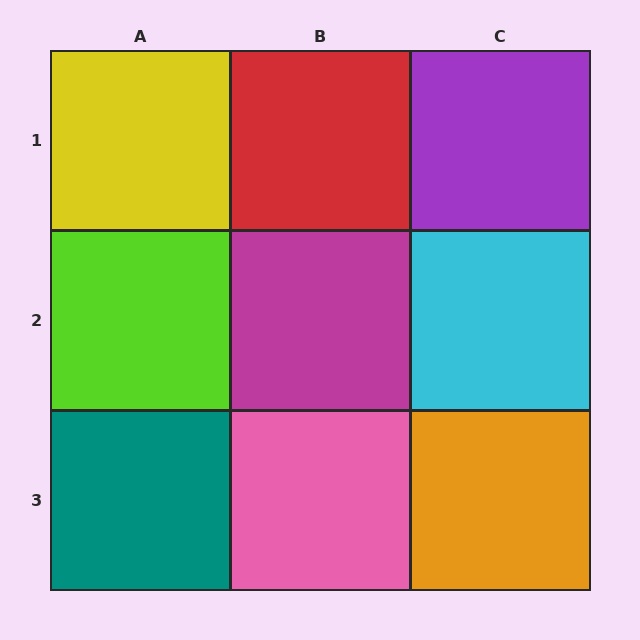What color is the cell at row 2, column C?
Cyan.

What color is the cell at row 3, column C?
Orange.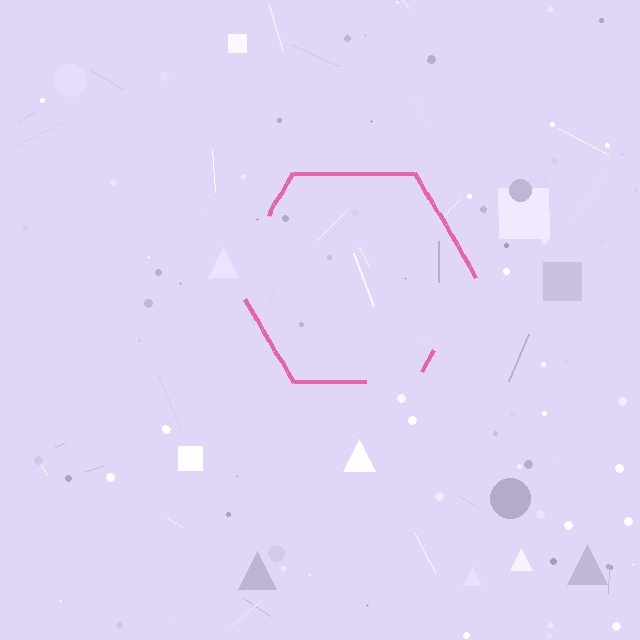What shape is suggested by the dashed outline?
The dashed outline suggests a hexagon.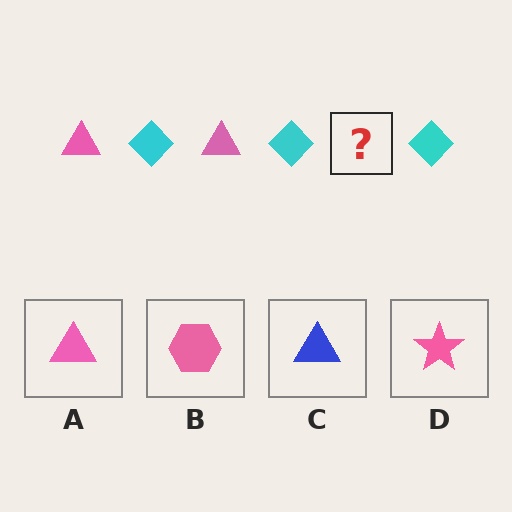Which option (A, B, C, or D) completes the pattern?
A.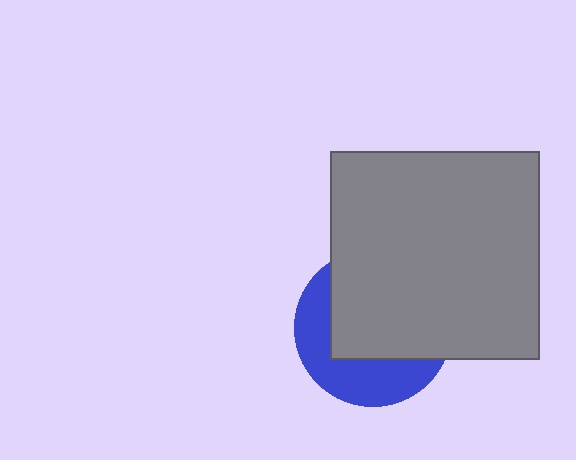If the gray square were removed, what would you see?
You would see the complete blue circle.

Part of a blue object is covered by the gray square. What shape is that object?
It is a circle.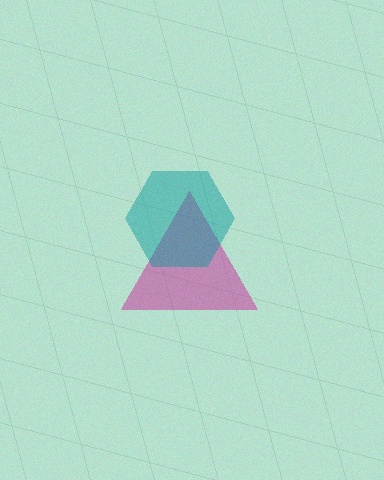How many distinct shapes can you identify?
There are 2 distinct shapes: a magenta triangle, a teal hexagon.